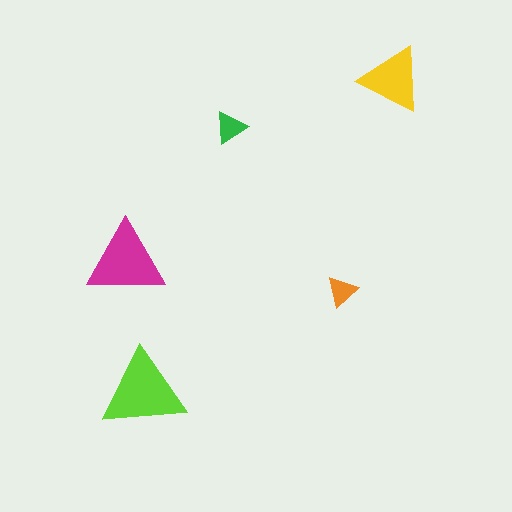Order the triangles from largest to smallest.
the lime one, the magenta one, the yellow one, the green one, the orange one.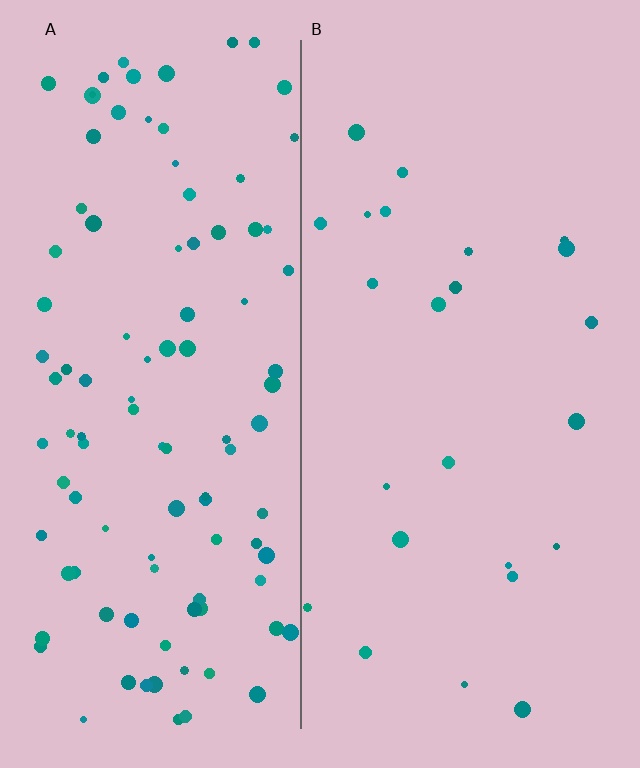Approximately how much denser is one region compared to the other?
Approximately 4.3× — region A over region B.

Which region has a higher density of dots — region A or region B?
A (the left).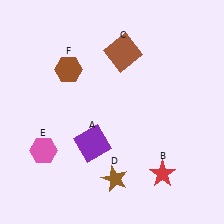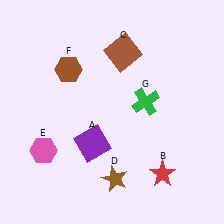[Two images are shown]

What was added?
A green cross (G) was added in Image 2.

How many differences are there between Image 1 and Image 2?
There is 1 difference between the two images.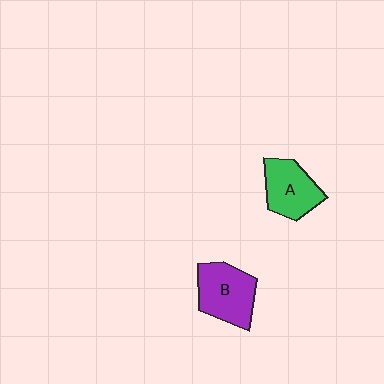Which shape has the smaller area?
Shape A (green).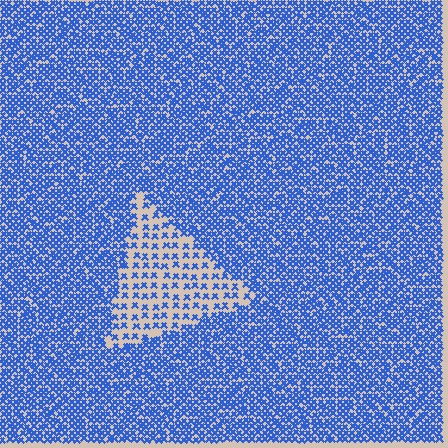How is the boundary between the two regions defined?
The boundary is defined by a change in element density (approximately 2.6x ratio). All elements are the same color, size, and shape.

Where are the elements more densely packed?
The elements are more densely packed outside the triangle boundary.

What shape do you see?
I see a triangle.